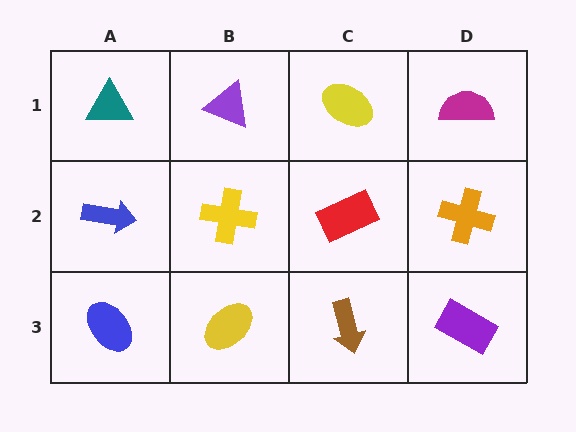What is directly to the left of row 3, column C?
A yellow ellipse.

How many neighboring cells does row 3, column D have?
2.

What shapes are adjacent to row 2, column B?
A purple triangle (row 1, column B), a yellow ellipse (row 3, column B), a blue arrow (row 2, column A), a red rectangle (row 2, column C).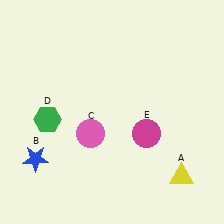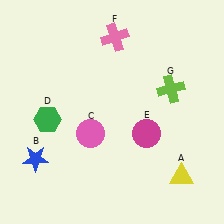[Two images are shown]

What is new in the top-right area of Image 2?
A lime cross (G) was added in the top-right area of Image 2.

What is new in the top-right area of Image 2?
A pink cross (F) was added in the top-right area of Image 2.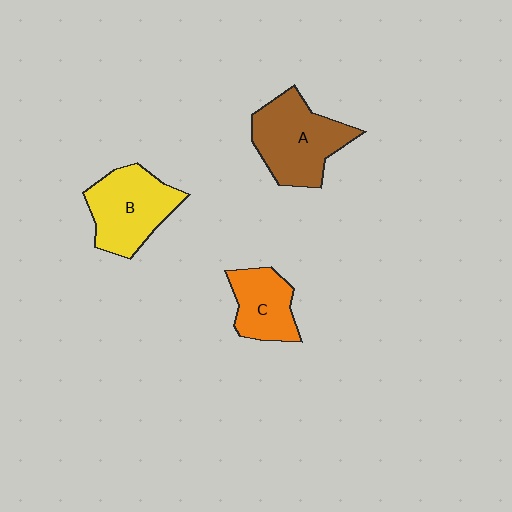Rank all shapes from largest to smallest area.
From largest to smallest: A (brown), B (yellow), C (orange).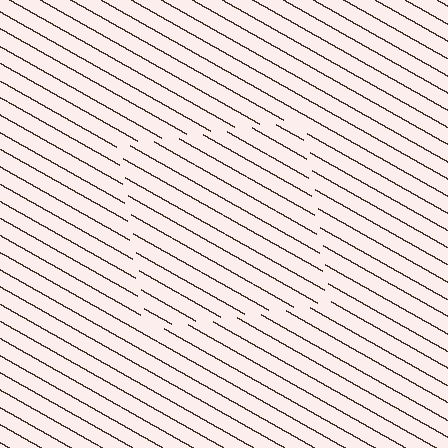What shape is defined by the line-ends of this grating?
An illusory square. The interior of the shape contains the same grating, shifted by half a period — the contour is defined by the phase discontinuity where line-ends from the inner and outer gratings abut.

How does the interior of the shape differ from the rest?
The interior of the shape contains the same grating, shifted by half a period — the contour is defined by the phase discontinuity where line-ends from the inner and outer gratings abut.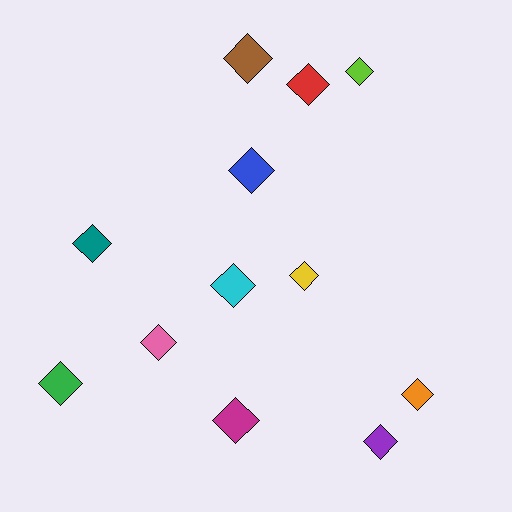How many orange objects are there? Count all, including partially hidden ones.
There is 1 orange object.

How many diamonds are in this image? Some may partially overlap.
There are 12 diamonds.